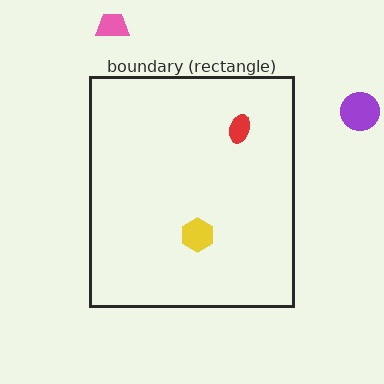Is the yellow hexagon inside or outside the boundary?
Inside.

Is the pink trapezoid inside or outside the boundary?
Outside.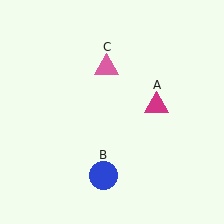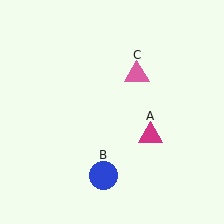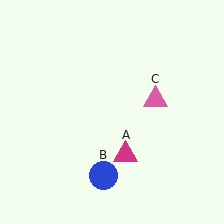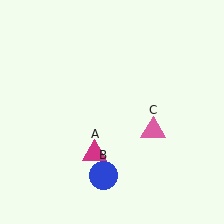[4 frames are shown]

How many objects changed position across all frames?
2 objects changed position: magenta triangle (object A), pink triangle (object C).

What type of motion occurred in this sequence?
The magenta triangle (object A), pink triangle (object C) rotated clockwise around the center of the scene.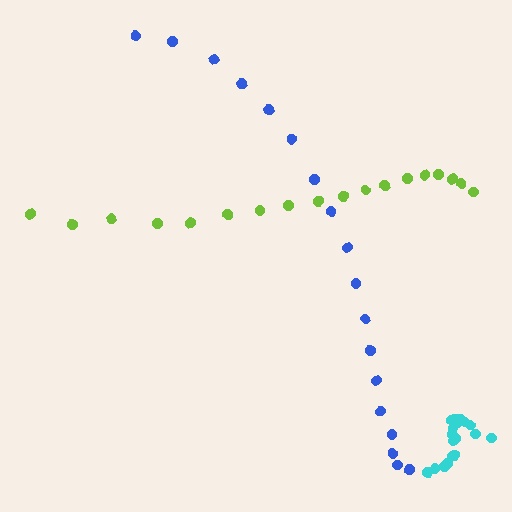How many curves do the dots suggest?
There are 3 distinct paths.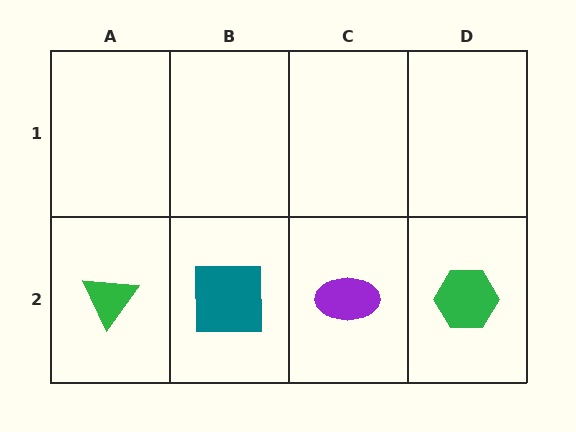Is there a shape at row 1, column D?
No, that cell is empty.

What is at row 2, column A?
A green triangle.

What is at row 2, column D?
A green hexagon.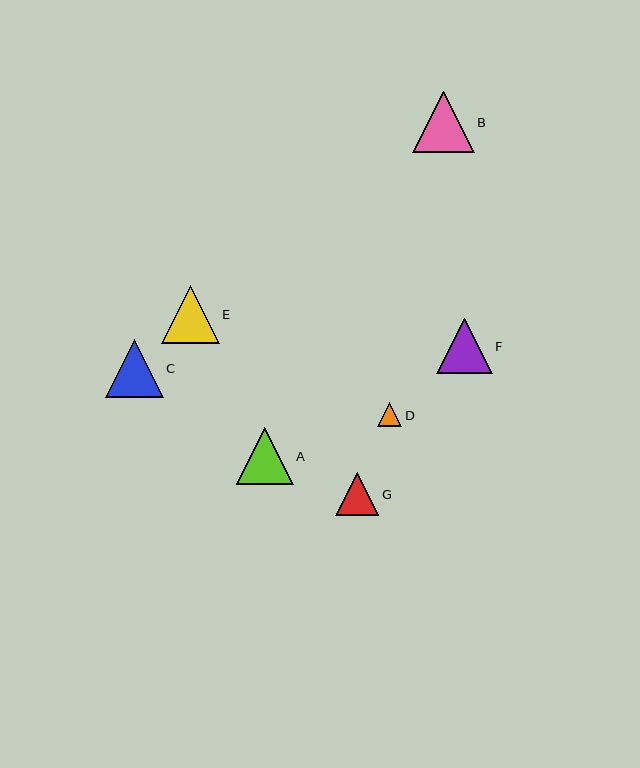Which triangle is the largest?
Triangle B is the largest with a size of approximately 62 pixels.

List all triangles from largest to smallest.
From largest to smallest: B, E, C, A, F, G, D.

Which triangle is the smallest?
Triangle D is the smallest with a size of approximately 24 pixels.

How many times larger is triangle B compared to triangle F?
Triangle B is approximately 1.1 times the size of triangle F.